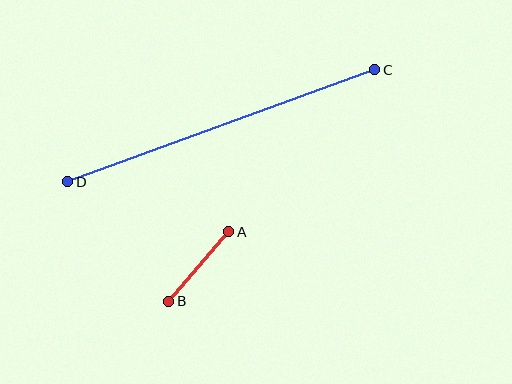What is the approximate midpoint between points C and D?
The midpoint is at approximately (221, 126) pixels.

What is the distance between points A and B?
The distance is approximately 92 pixels.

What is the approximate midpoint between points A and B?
The midpoint is at approximately (199, 266) pixels.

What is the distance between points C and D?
The distance is approximately 327 pixels.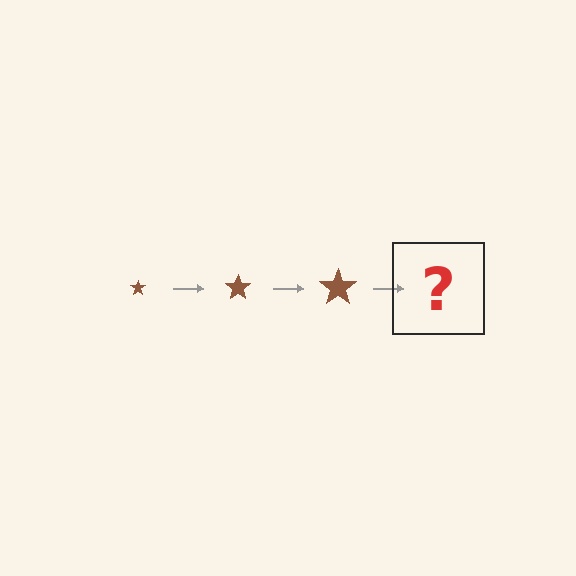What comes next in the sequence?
The next element should be a brown star, larger than the previous one.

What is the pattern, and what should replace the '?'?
The pattern is that the star gets progressively larger each step. The '?' should be a brown star, larger than the previous one.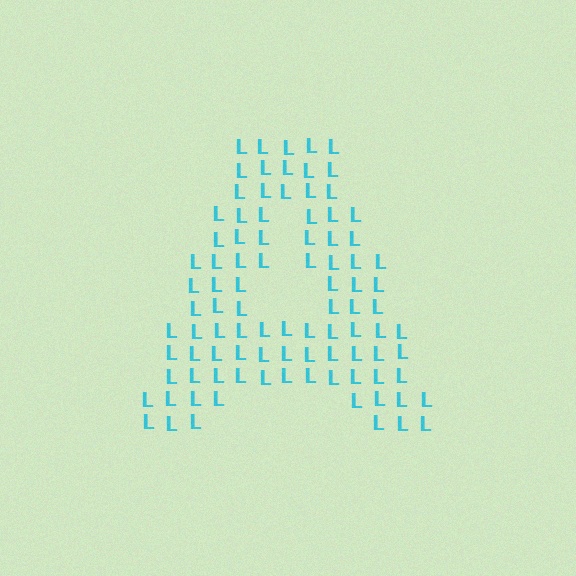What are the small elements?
The small elements are letter L's.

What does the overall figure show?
The overall figure shows the letter A.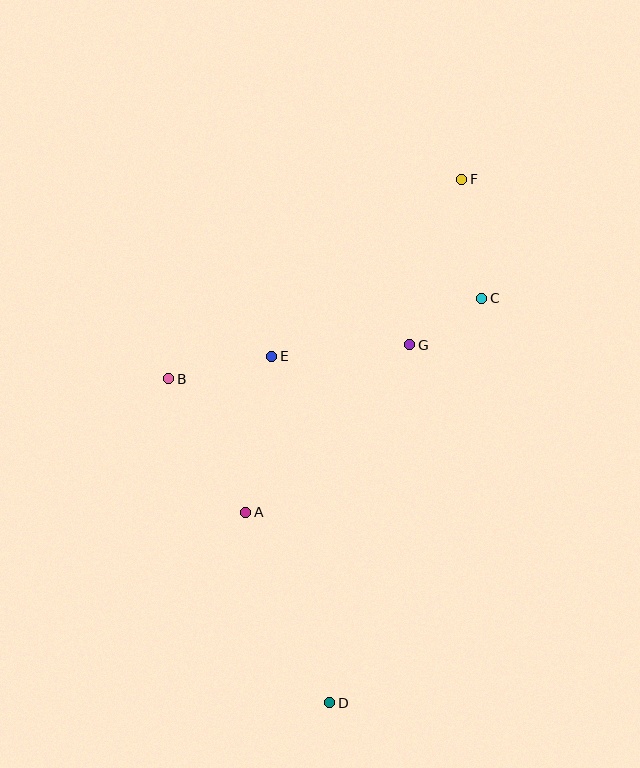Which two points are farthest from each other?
Points D and F are farthest from each other.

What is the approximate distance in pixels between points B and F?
The distance between B and F is approximately 354 pixels.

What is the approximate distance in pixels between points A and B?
The distance between A and B is approximately 154 pixels.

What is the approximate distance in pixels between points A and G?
The distance between A and G is approximately 234 pixels.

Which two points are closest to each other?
Points C and G are closest to each other.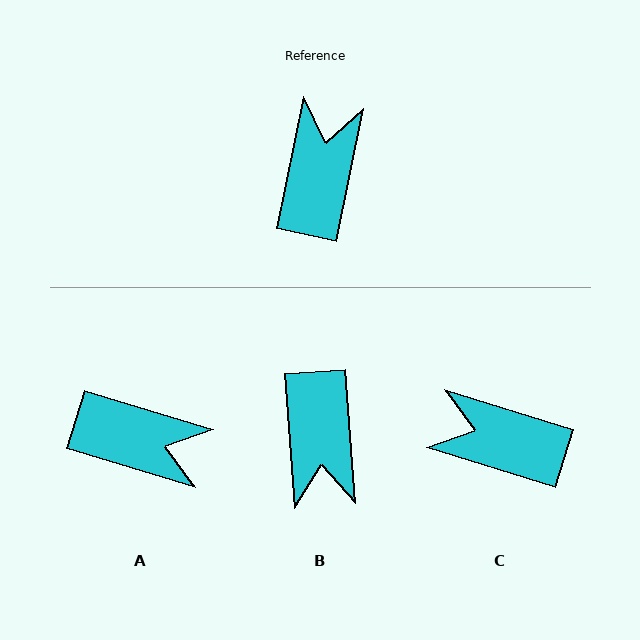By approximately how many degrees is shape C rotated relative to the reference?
Approximately 84 degrees counter-clockwise.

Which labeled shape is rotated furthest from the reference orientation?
B, about 164 degrees away.